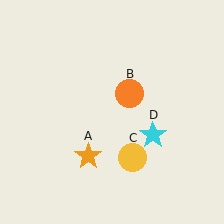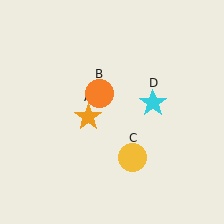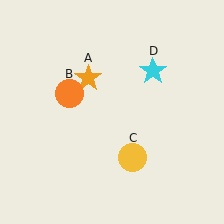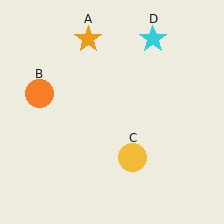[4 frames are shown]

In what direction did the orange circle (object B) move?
The orange circle (object B) moved left.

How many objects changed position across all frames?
3 objects changed position: orange star (object A), orange circle (object B), cyan star (object D).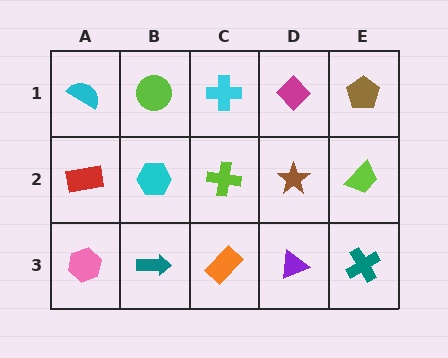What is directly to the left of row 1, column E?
A magenta diamond.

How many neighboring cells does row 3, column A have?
2.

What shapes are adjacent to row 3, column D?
A brown star (row 2, column D), an orange rectangle (row 3, column C), a teal cross (row 3, column E).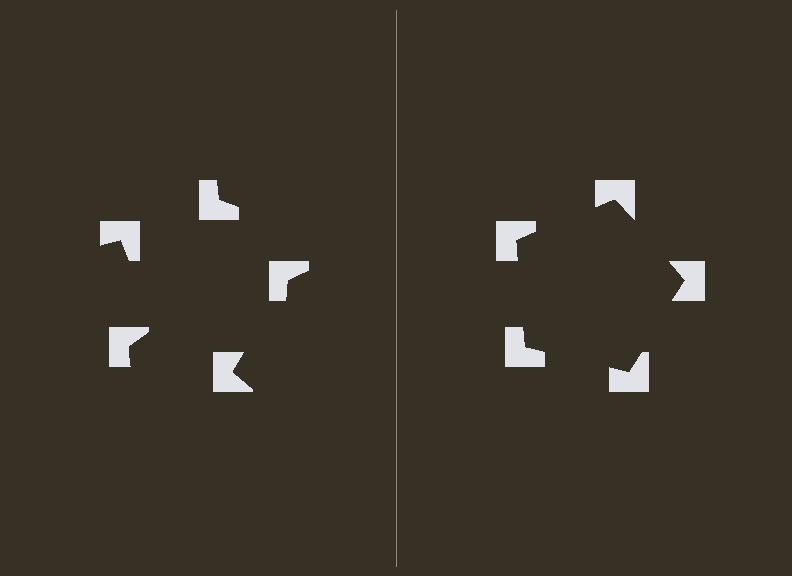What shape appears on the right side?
An illusory pentagon.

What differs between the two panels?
The notched squares are positioned identically on both sides; only the wedge orientations differ. On the right they align to a pentagon; on the left they are misaligned.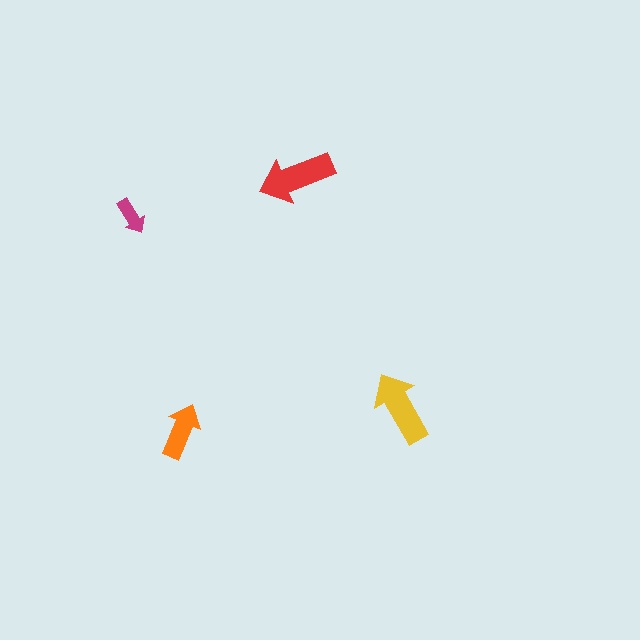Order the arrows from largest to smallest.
the red one, the yellow one, the orange one, the magenta one.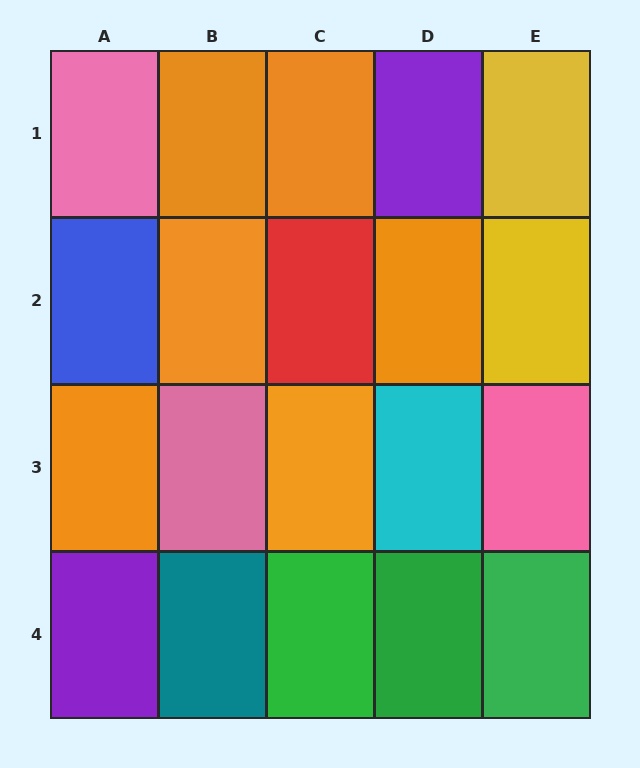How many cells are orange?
6 cells are orange.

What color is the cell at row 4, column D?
Green.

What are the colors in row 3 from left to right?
Orange, pink, orange, cyan, pink.